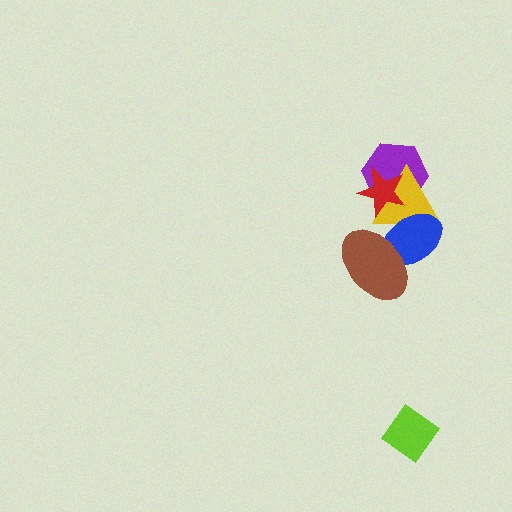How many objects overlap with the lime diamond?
0 objects overlap with the lime diamond.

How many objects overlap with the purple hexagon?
2 objects overlap with the purple hexagon.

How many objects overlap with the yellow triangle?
4 objects overlap with the yellow triangle.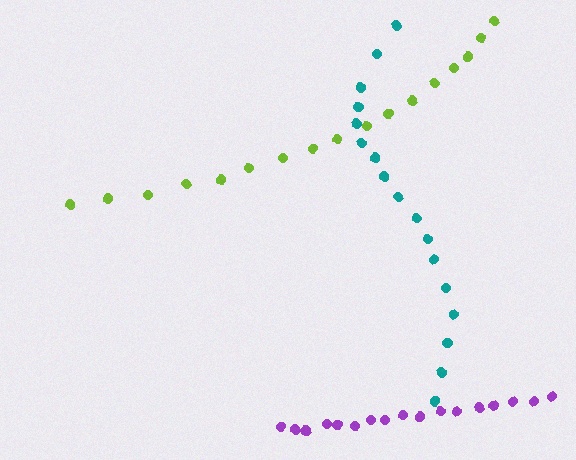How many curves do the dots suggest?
There are 3 distinct paths.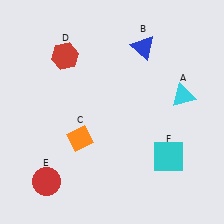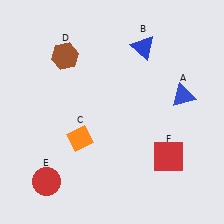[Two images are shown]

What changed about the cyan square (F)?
In Image 1, F is cyan. In Image 2, it changed to red.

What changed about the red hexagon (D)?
In Image 1, D is red. In Image 2, it changed to brown.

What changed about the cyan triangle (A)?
In Image 1, A is cyan. In Image 2, it changed to blue.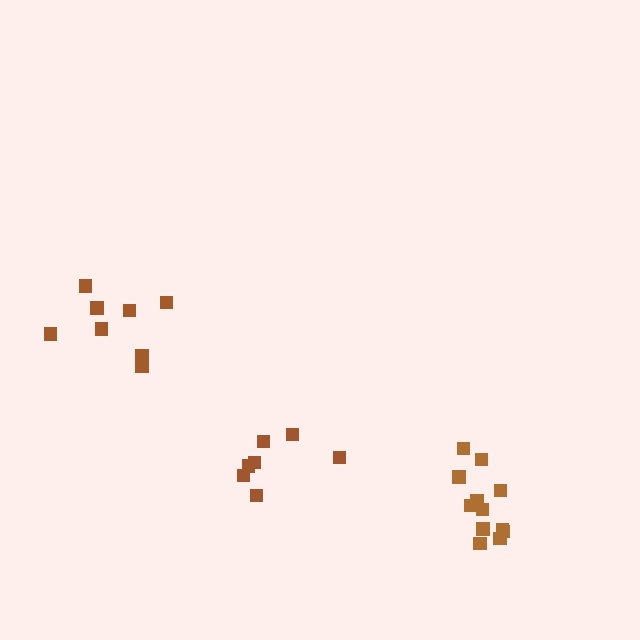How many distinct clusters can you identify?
There are 3 distinct clusters.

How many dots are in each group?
Group 1: 7 dots, Group 2: 12 dots, Group 3: 8 dots (27 total).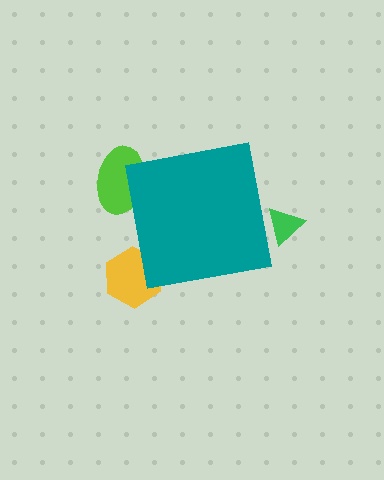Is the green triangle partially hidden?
Yes, the green triangle is partially hidden behind the teal square.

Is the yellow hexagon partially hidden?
Yes, the yellow hexagon is partially hidden behind the teal square.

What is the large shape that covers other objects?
A teal square.